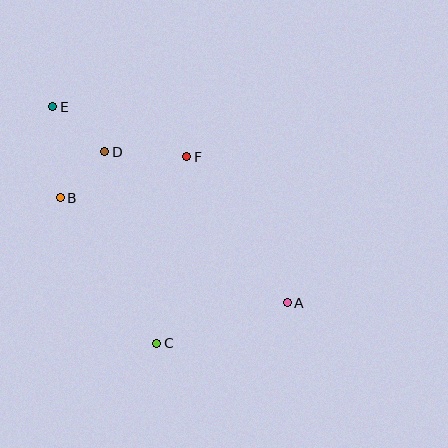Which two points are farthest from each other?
Points A and E are farthest from each other.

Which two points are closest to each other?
Points B and D are closest to each other.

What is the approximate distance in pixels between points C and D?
The distance between C and D is approximately 199 pixels.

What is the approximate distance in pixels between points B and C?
The distance between B and C is approximately 175 pixels.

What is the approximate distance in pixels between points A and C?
The distance between A and C is approximately 137 pixels.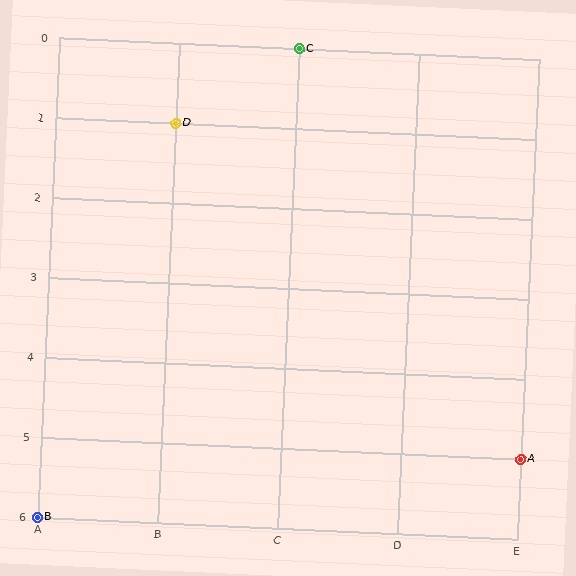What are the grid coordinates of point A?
Point A is at grid coordinates (E, 5).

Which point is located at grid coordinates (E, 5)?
Point A is at (E, 5).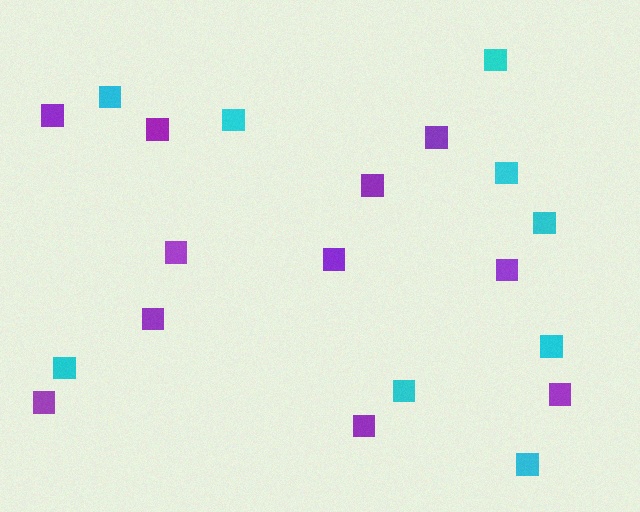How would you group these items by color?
There are 2 groups: one group of cyan squares (9) and one group of purple squares (11).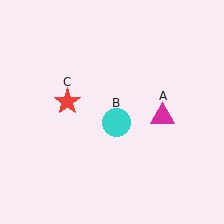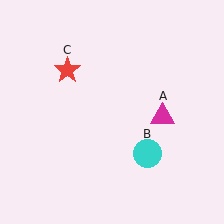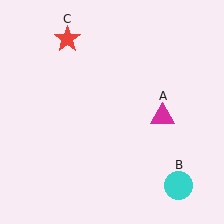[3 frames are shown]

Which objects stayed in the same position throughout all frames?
Magenta triangle (object A) remained stationary.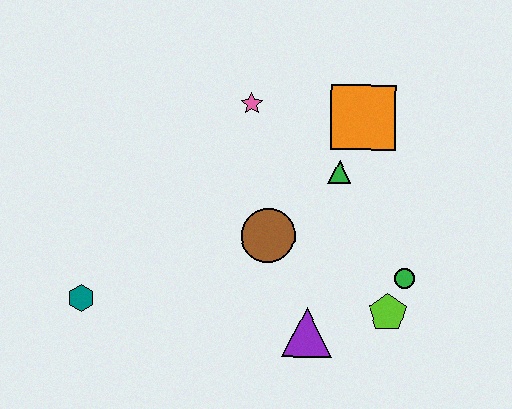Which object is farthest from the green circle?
The teal hexagon is farthest from the green circle.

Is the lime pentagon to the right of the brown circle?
Yes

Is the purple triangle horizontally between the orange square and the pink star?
Yes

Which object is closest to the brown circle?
The green triangle is closest to the brown circle.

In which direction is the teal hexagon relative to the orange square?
The teal hexagon is to the left of the orange square.